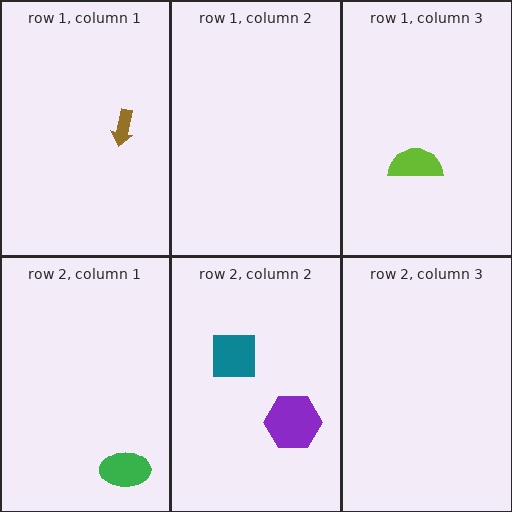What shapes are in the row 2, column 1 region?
The green ellipse.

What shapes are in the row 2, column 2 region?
The teal square, the purple hexagon.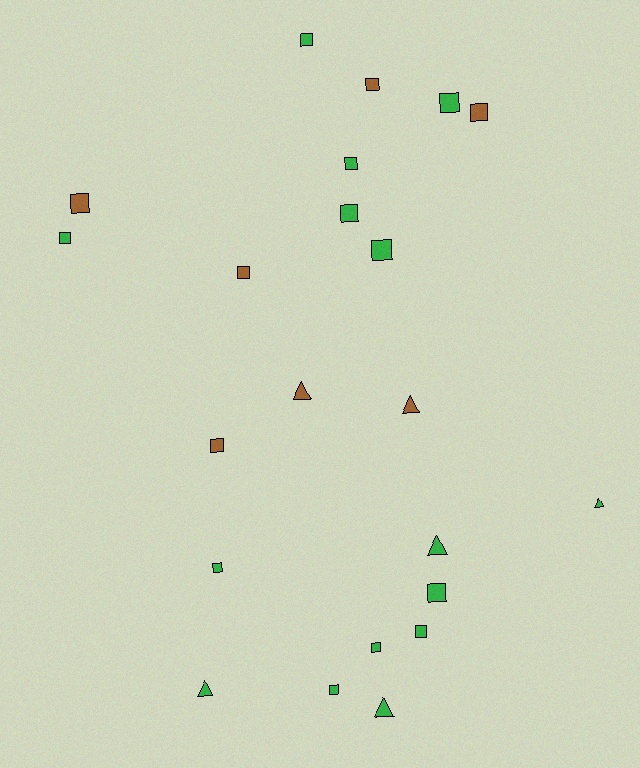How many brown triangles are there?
There are 2 brown triangles.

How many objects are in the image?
There are 22 objects.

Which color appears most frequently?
Green, with 15 objects.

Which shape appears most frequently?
Square, with 16 objects.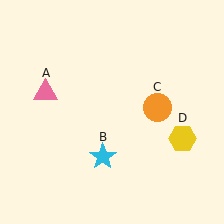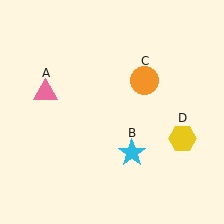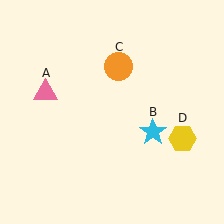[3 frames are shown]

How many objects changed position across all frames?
2 objects changed position: cyan star (object B), orange circle (object C).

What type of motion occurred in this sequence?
The cyan star (object B), orange circle (object C) rotated counterclockwise around the center of the scene.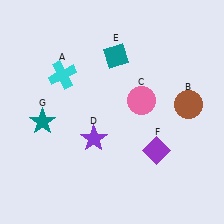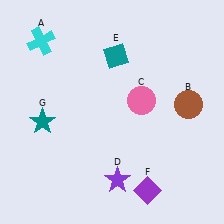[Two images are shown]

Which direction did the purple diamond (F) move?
The purple diamond (F) moved down.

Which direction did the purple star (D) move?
The purple star (D) moved down.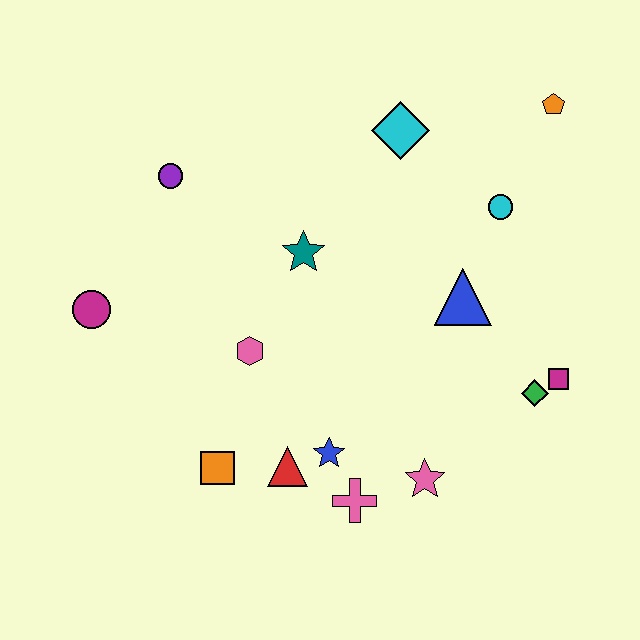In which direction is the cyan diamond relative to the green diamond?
The cyan diamond is above the green diamond.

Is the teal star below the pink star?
No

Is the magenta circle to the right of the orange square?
No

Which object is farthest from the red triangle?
The orange pentagon is farthest from the red triangle.